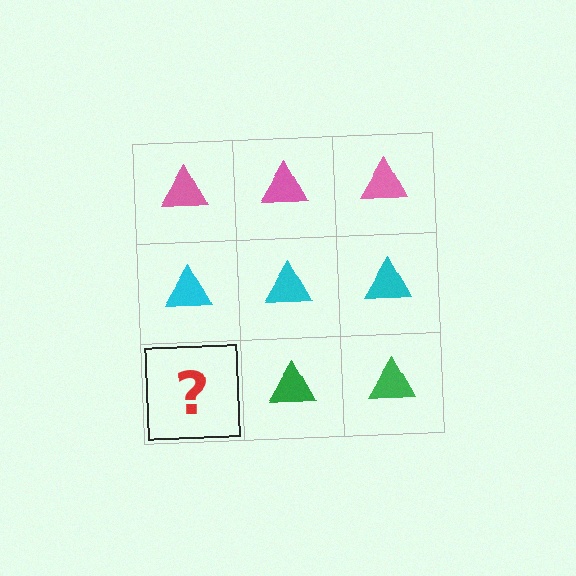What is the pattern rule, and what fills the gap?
The rule is that each row has a consistent color. The gap should be filled with a green triangle.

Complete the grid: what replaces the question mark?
The question mark should be replaced with a green triangle.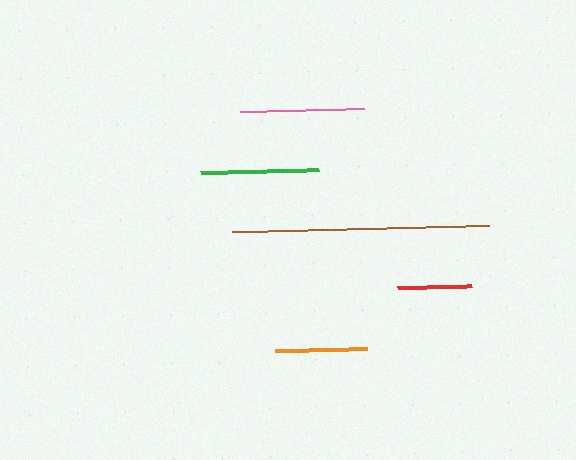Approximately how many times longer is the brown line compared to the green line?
The brown line is approximately 2.2 times the length of the green line.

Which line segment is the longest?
The brown line is the longest at approximately 258 pixels.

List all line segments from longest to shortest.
From longest to shortest: brown, pink, green, orange, red.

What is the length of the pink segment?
The pink segment is approximately 123 pixels long.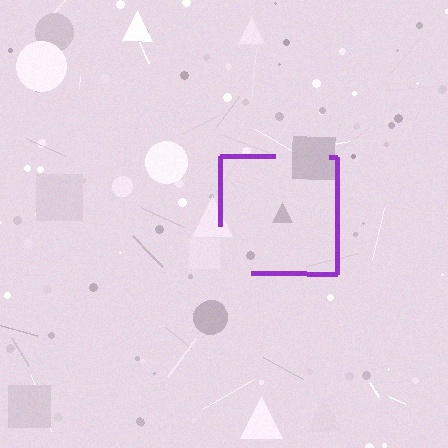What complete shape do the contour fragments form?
The contour fragments form a square.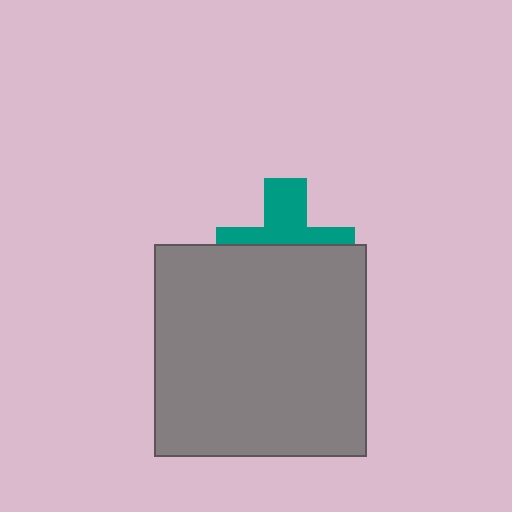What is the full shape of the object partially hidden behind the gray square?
The partially hidden object is a teal cross.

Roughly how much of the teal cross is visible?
A small part of it is visible (roughly 44%).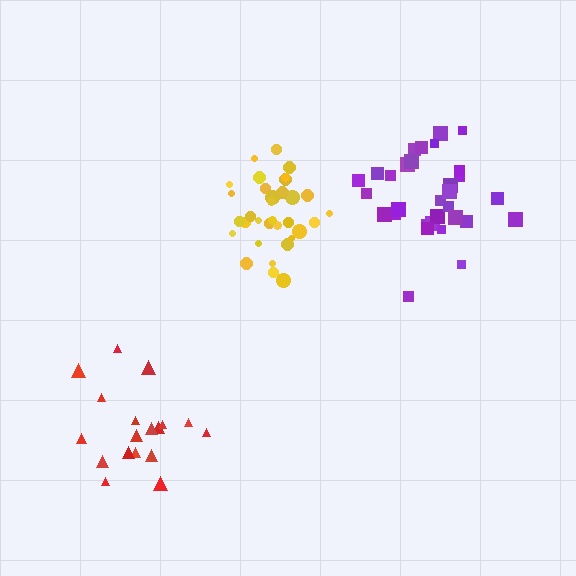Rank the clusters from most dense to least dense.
yellow, purple, red.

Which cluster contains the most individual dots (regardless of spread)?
Yellow (33).